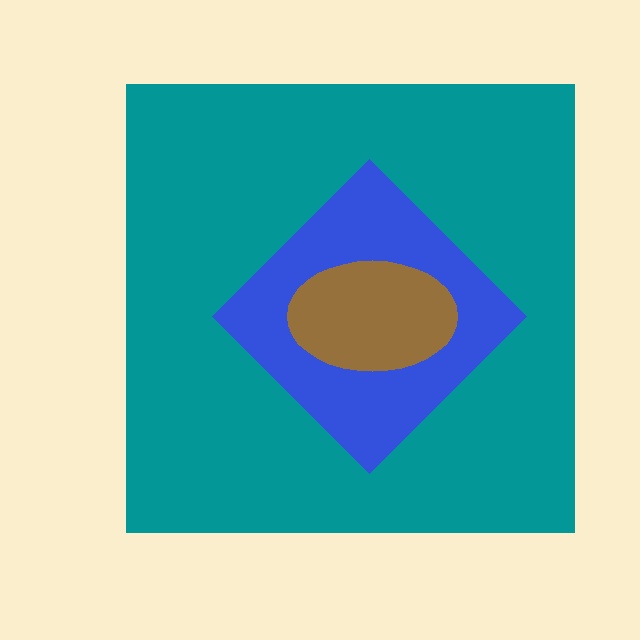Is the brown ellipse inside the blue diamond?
Yes.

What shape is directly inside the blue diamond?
The brown ellipse.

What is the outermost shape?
The teal square.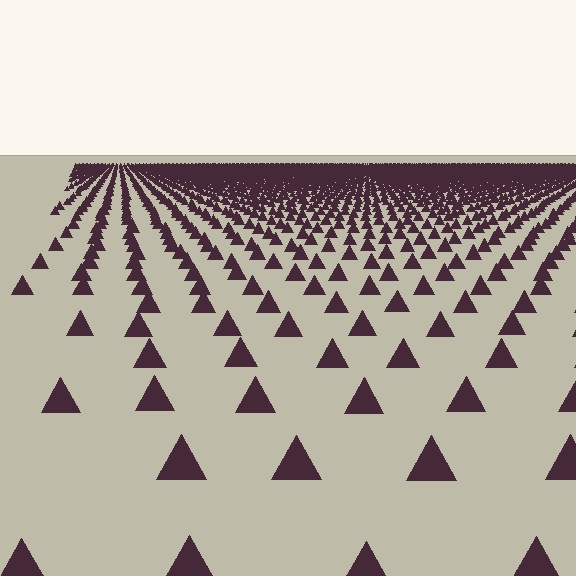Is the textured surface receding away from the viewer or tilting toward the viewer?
The surface is receding away from the viewer. Texture elements get smaller and denser toward the top.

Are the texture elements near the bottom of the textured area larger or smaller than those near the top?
Larger. Near the bottom, elements are closer to the viewer and appear at a bigger on-screen size.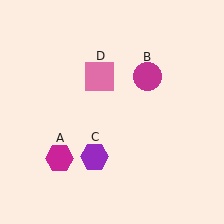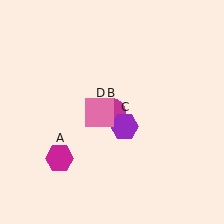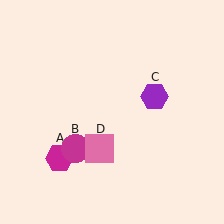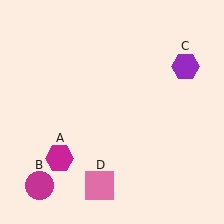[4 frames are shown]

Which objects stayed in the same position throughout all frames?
Magenta hexagon (object A) remained stationary.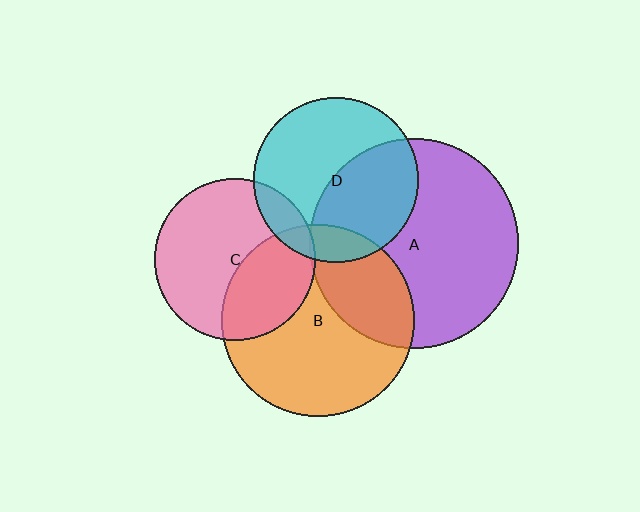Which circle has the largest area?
Circle A (purple).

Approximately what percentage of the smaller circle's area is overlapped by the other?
Approximately 10%.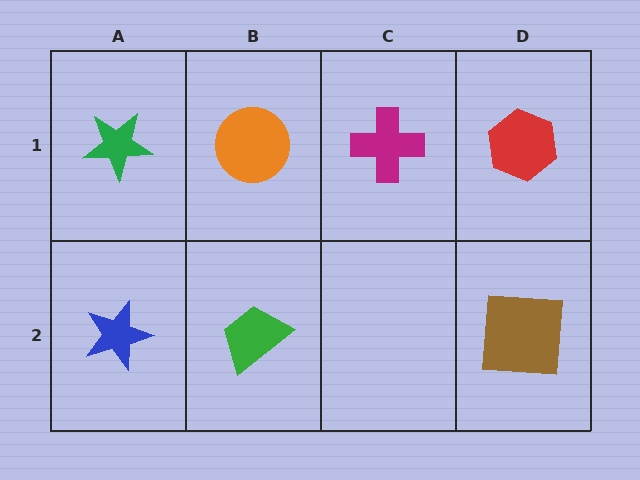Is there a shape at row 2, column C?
No, that cell is empty.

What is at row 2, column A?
A blue star.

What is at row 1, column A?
A green star.